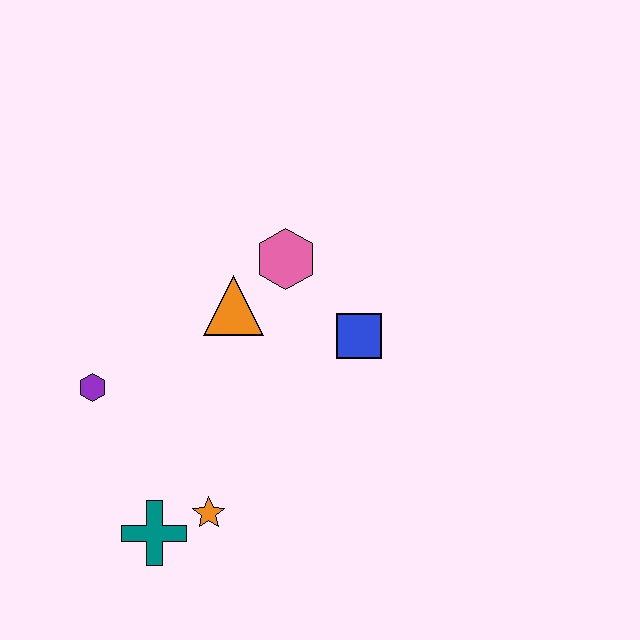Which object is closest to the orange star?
The teal cross is closest to the orange star.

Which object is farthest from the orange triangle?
The teal cross is farthest from the orange triangle.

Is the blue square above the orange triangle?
No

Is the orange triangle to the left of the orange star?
No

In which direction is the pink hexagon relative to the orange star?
The pink hexagon is above the orange star.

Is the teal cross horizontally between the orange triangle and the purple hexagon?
Yes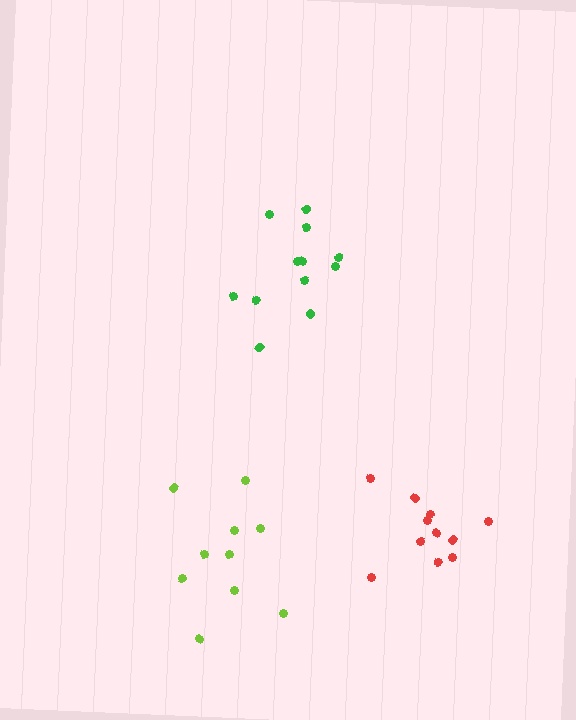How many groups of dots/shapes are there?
There are 3 groups.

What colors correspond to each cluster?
The clusters are colored: lime, green, red.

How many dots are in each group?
Group 1: 10 dots, Group 2: 12 dots, Group 3: 11 dots (33 total).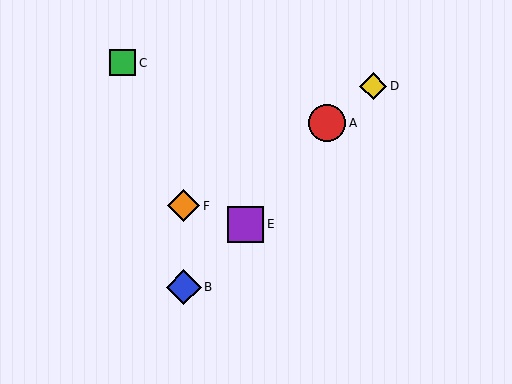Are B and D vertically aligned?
No, B is at x≈184 and D is at x≈373.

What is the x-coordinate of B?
Object B is at x≈184.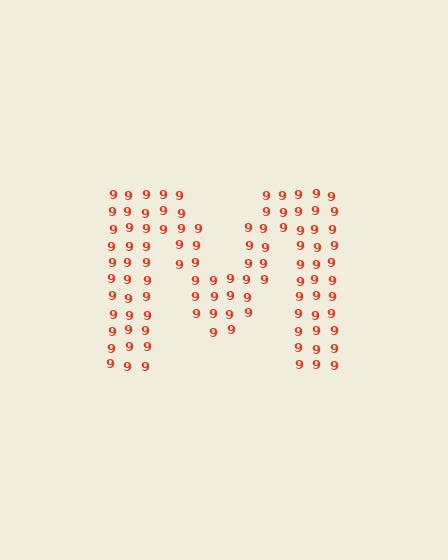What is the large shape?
The large shape is the letter M.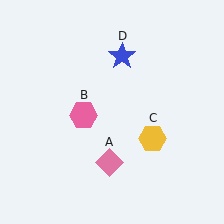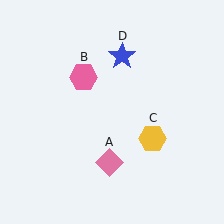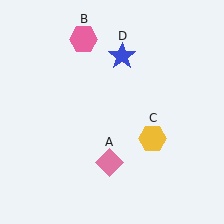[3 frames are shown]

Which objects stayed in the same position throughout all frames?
Pink diamond (object A) and yellow hexagon (object C) and blue star (object D) remained stationary.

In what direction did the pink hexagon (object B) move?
The pink hexagon (object B) moved up.